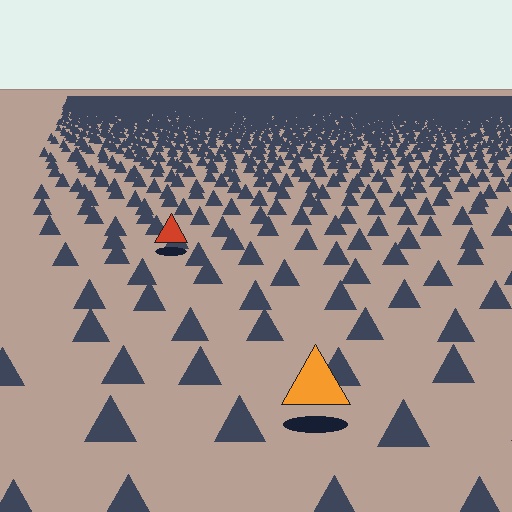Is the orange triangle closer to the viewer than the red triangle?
Yes. The orange triangle is closer — you can tell from the texture gradient: the ground texture is coarser near it.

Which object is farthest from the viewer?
The red triangle is farthest from the viewer. It appears smaller and the ground texture around it is denser.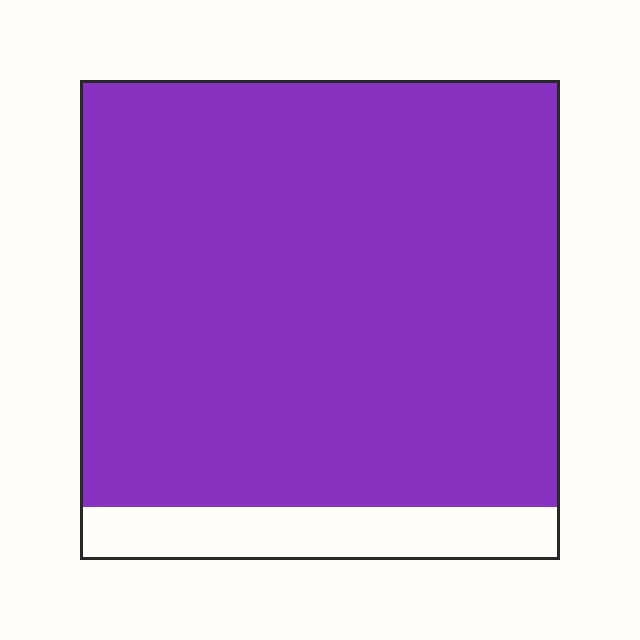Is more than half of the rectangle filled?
Yes.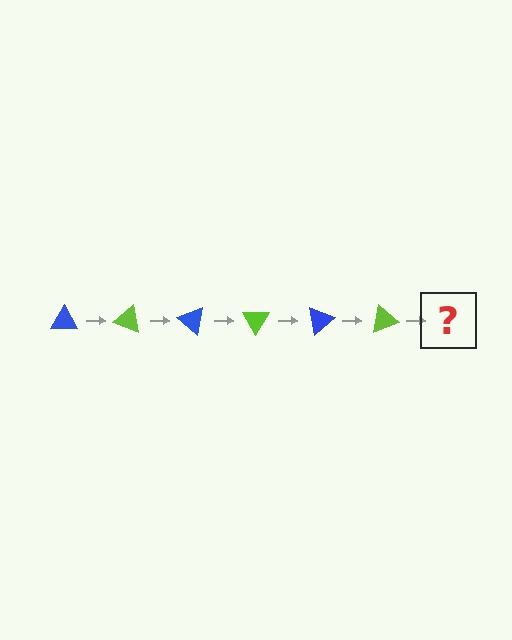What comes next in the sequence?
The next element should be a blue triangle, rotated 120 degrees from the start.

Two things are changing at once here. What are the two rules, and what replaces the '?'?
The two rules are that it rotates 20 degrees each step and the color cycles through blue and lime. The '?' should be a blue triangle, rotated 120 degrees from the start.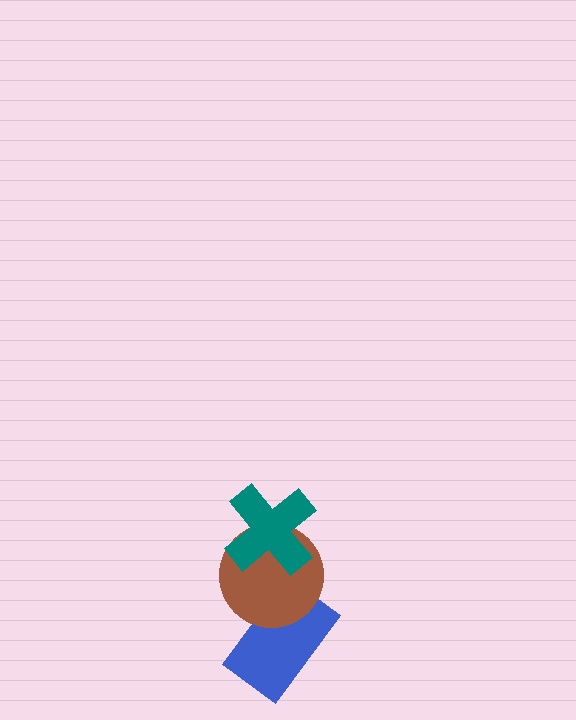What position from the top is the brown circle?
The brown circle is 2nd from the top.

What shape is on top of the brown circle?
The teal cross is on top of the brown circle.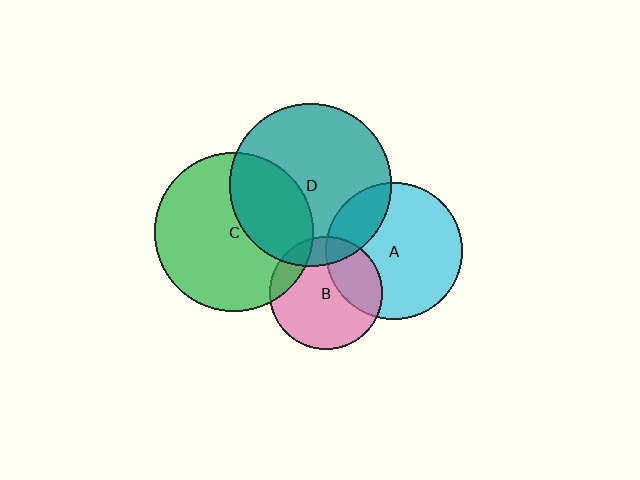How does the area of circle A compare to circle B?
Approximately 1.5 times.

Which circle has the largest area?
Circle D (teal).